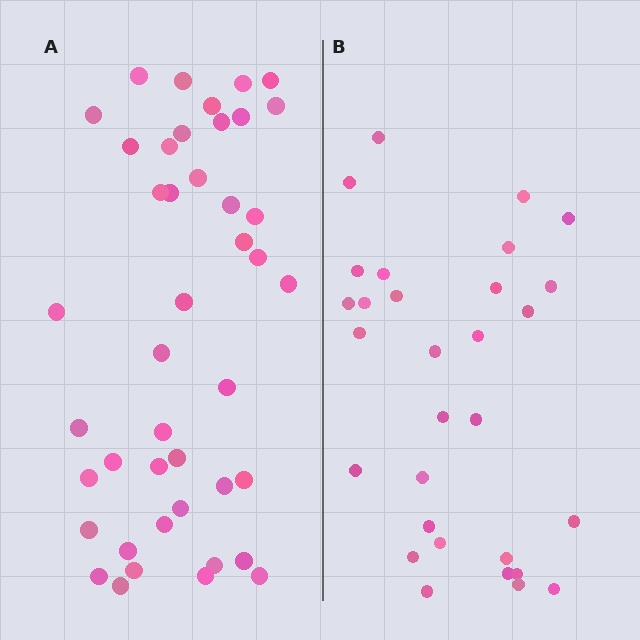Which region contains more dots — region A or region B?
Region A (the left region) has more dots.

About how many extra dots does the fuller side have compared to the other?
Region A has approximately 15 more dots than region B.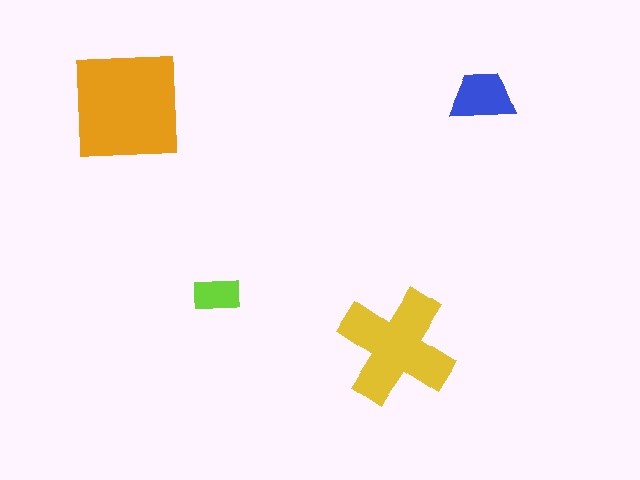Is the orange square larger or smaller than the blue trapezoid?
Larger.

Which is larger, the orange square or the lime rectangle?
The orange square.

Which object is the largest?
The orange square.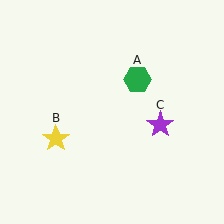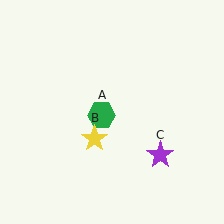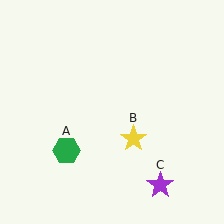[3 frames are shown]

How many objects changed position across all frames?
3 objects changed position: green hexagon (object A), yellow star (object B), purple star (object C).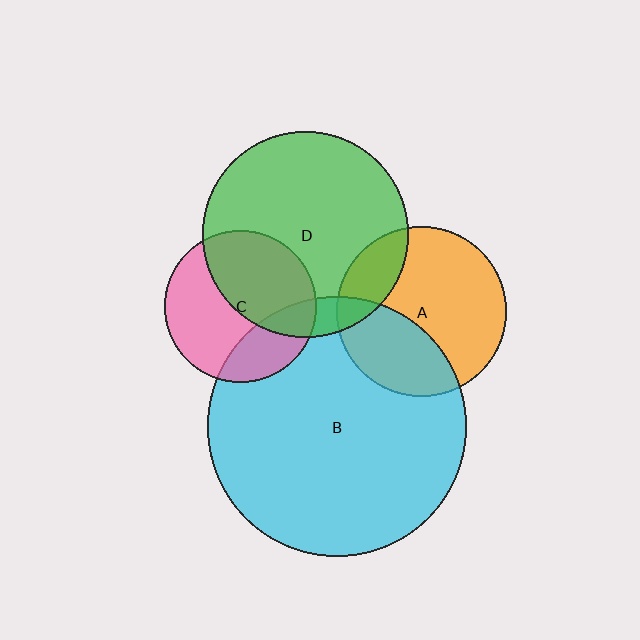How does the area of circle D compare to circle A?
Approximately 1.5 times.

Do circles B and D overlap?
Yes.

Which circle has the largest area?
Circle B (cyan).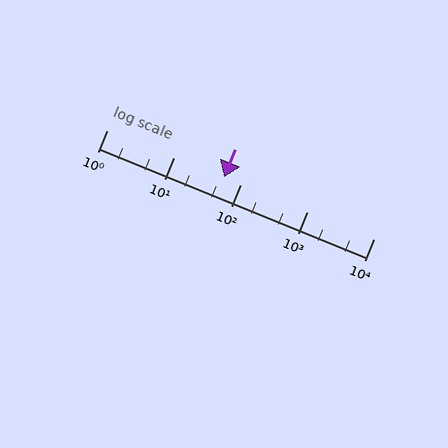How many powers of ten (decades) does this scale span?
The scale spans 4 decades, from 1 to 10000.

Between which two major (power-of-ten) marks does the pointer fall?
The pointer is between 10 and 100.